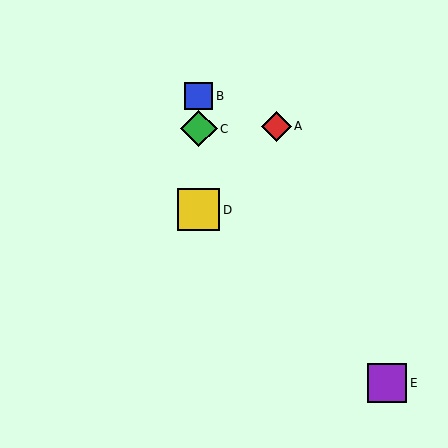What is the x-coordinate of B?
Object B is at x≈199.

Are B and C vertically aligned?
Yes, both are at x≈199.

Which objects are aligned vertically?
Objects B, C, D are aligned vertically.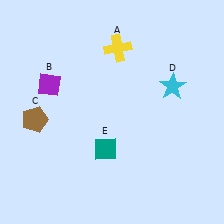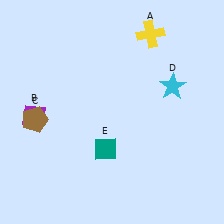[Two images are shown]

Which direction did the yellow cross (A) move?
The yellow cross (A) moved right.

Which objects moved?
The objects that moved are: the yellow cross (A), the purple diamond (B).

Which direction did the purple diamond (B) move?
The purple diamond (B) moved down.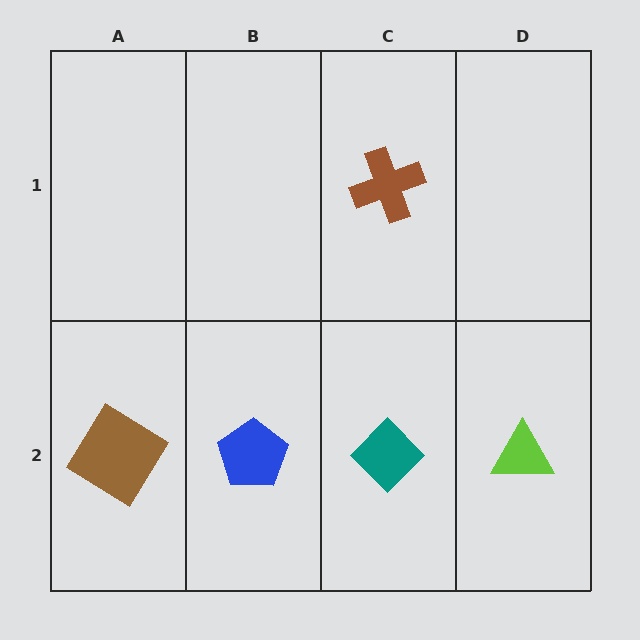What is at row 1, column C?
A brown cross.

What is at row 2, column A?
A brown diamond.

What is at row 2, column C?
A teal diamond.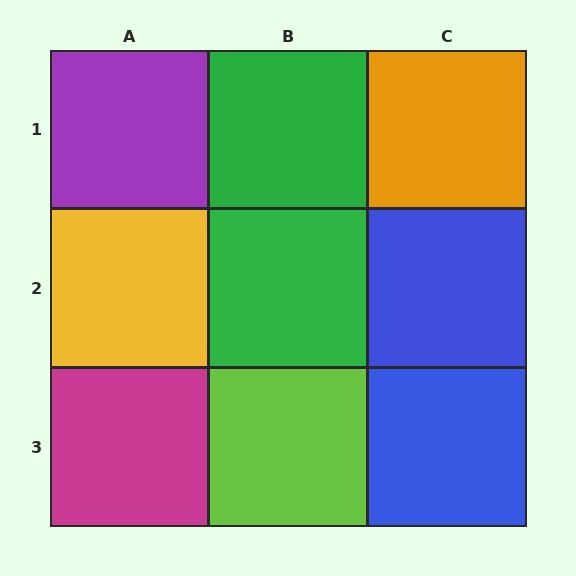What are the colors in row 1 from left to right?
Purple, green, orange.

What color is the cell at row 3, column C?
Blue.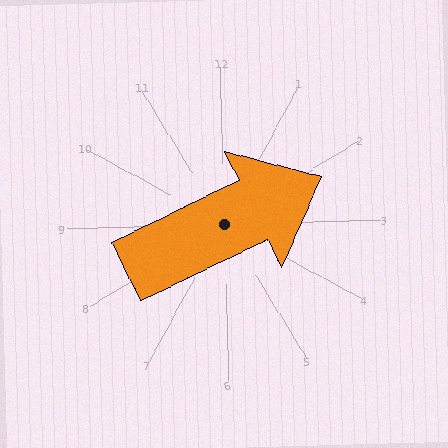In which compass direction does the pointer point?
Northeast.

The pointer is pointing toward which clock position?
Roughly 2 o'clock.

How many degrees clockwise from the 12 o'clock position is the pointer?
Approximately 66 degrees.